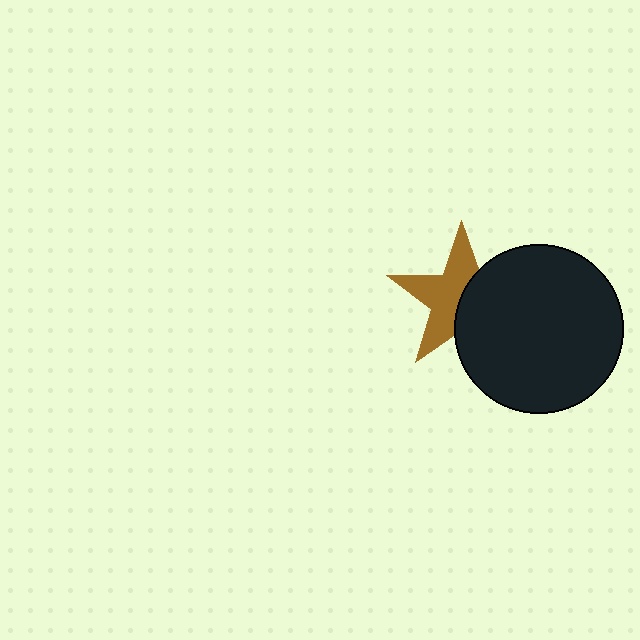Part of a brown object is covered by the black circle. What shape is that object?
It is a star.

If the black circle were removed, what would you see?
You would see the complete brown star.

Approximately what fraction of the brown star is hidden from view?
Roughly 44% of the brown star is hidden behind the black circle.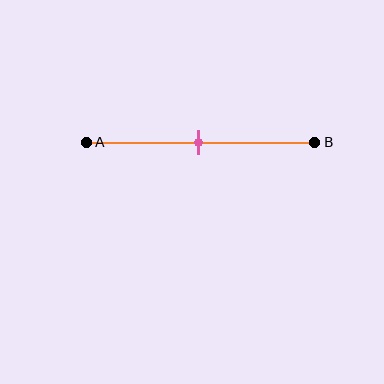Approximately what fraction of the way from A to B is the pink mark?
The pink mark is approximately 50% of the way from A to B.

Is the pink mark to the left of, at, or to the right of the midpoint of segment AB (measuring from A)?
The pink mark is approximately at the midpoint of segment AB.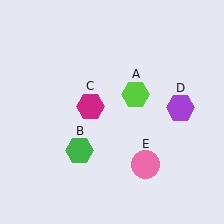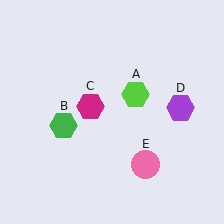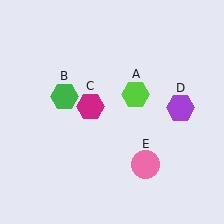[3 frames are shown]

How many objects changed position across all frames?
1 object changed position: green hexagon (object B).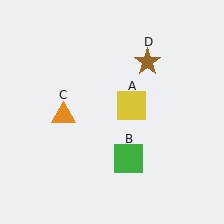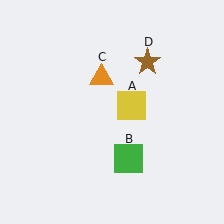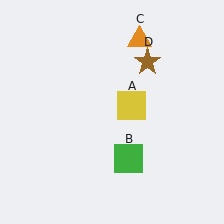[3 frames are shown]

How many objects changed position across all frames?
1 object changed position: orange triangle (object C).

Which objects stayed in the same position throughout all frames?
Yellow square (object A) and green square (object B) and brown star (object D) remained stationary.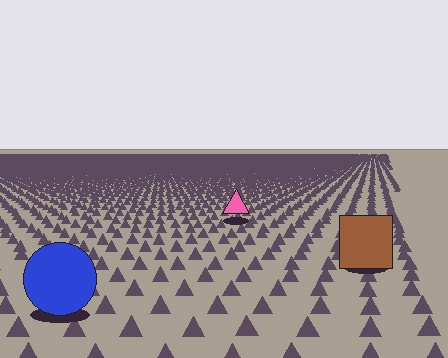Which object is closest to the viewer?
The blue circle is closest. The texture marks near it are larger and more spread out.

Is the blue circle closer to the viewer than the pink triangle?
Yes. The blue circle is closer — you can tell from the texture gradient: the ground texture is coarser near it.